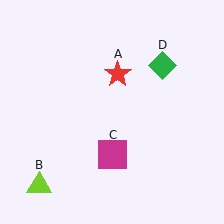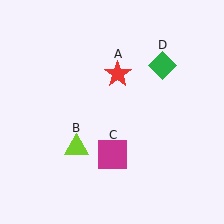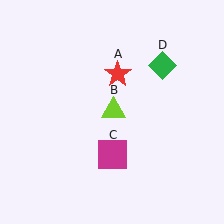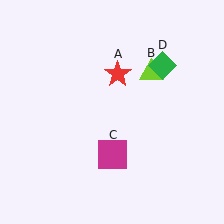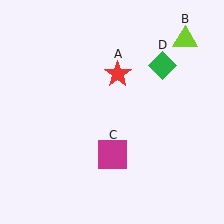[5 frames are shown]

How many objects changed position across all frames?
1 object changed position: lime triangle (object B).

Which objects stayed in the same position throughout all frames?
Red star (object A) and magenta square (object C) and green diamond (object D) remained stationary.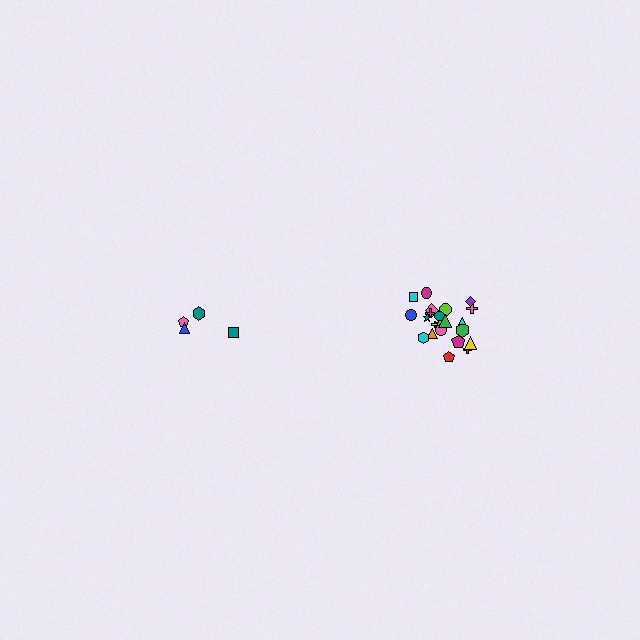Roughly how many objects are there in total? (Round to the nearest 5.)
Roughly 25 objects in total.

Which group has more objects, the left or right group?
The right group.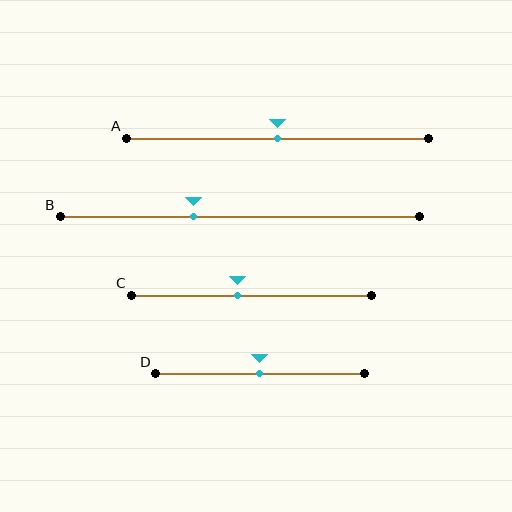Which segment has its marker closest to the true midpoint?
Segment A has its marker closest to the true midpoint.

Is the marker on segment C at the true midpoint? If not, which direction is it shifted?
No, the marker on segment C is shifted to the left by about 6% of the segment length.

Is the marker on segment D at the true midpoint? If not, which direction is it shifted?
Yes, the marker on segment D is at the true midpoint.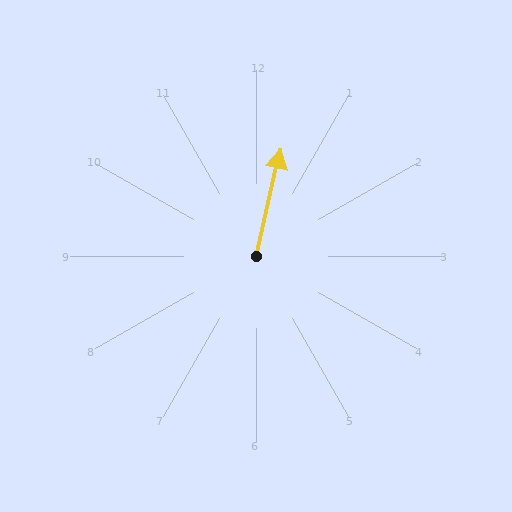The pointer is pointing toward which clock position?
Roughly 12 o'clock.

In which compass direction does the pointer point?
North.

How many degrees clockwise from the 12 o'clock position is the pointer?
Approximately 13 degrees.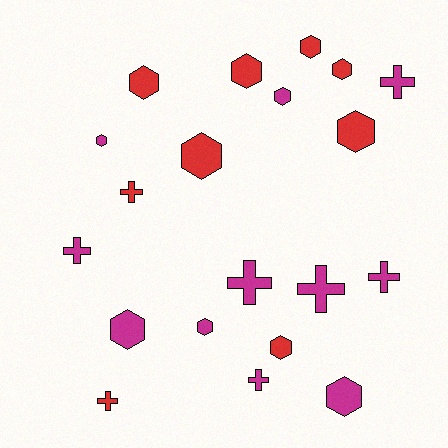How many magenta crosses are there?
There are 6 magenta crosses.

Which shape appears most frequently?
Hexagon, with 12 objects.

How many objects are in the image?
There are 20 objects.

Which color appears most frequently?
Magenta, with 11 objects.